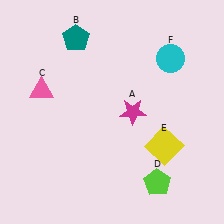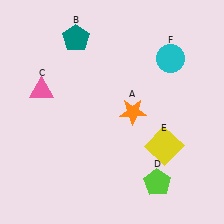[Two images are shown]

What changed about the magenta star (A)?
In Image 1, A is magenta. In Image 2, it changed to orange.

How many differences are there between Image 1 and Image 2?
There is 1 difference between the two images.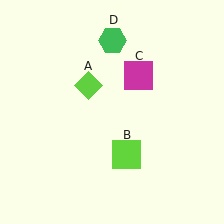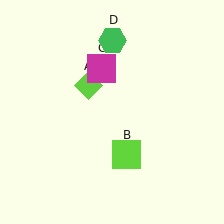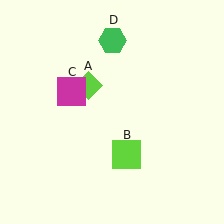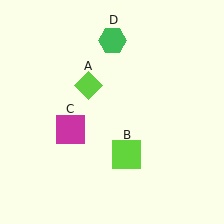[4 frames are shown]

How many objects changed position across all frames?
1 object changed position: magenta square (object C).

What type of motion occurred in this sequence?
The magenta square (object C) rotated counterclockwise around the center of the scene.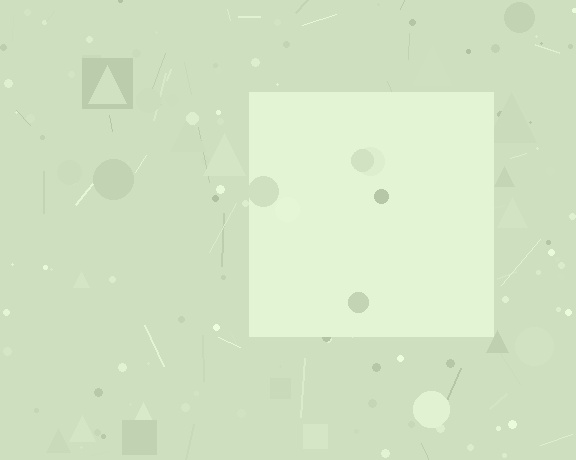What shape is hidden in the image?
A square is hidden in the image.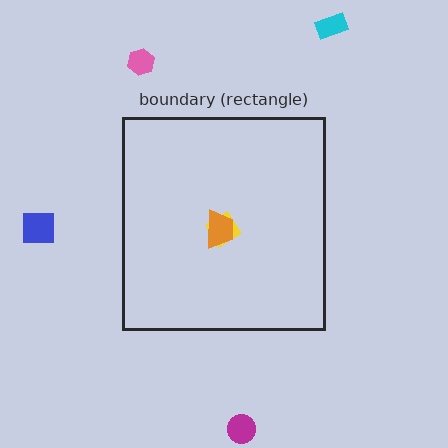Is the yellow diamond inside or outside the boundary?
Inside.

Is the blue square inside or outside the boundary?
Outside.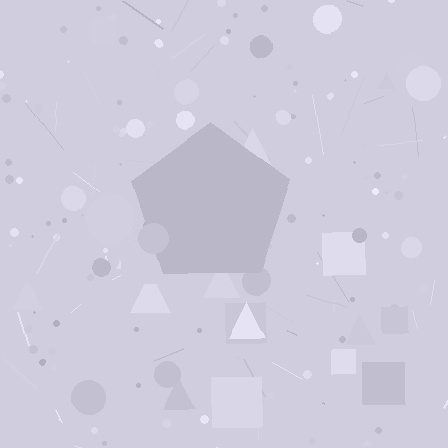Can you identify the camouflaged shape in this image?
The camouflaged shape is a pentagon.